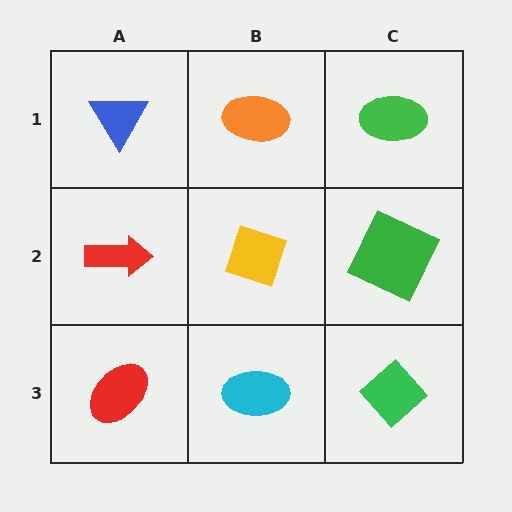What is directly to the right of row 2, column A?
A yellow diamond.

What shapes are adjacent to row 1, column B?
A yellow diamond (row 2, column B), a blue triangle (row 1, column A), a green ellipse (row 1, column C).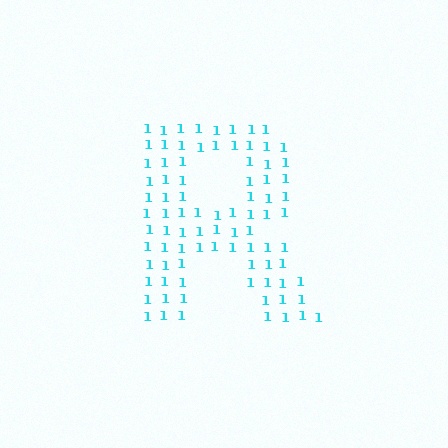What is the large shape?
The large shape is the letter R.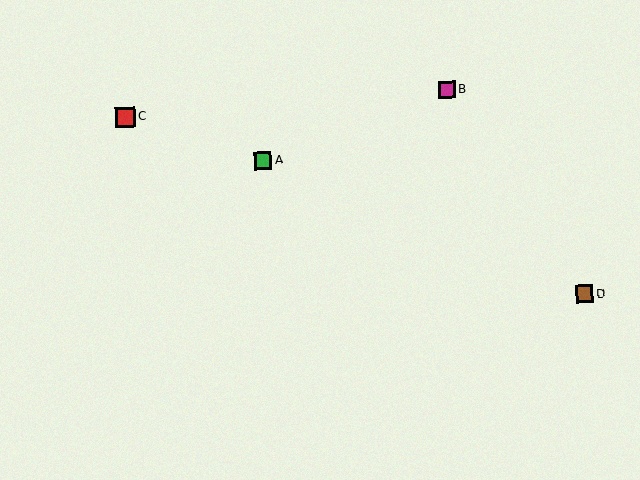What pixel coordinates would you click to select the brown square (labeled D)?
Click at (584, 294) to select the brown square D.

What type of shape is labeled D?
Shape D is a brown square.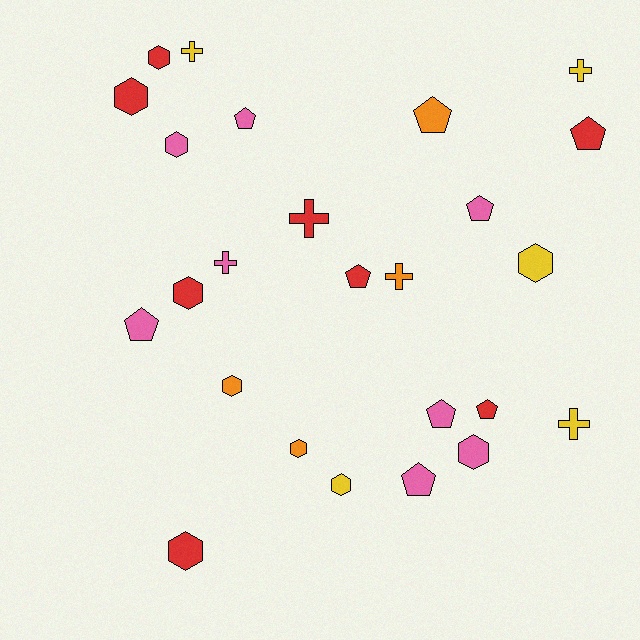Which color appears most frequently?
Red, with 8 objects.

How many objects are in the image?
There are 25 objects.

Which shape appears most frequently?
Hexagon, with 10 objects.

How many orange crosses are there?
There is 1 orange cross.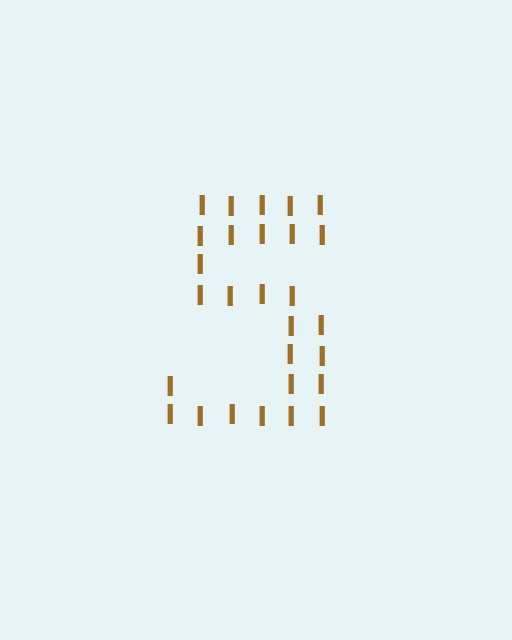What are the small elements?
The small elements are letter I's.